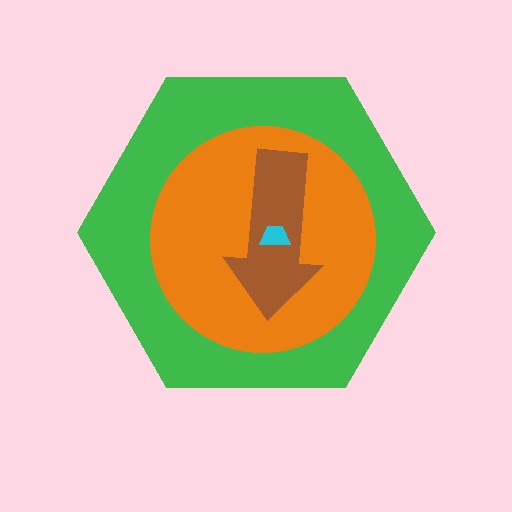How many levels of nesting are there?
4.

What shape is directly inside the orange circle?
The brown arrow.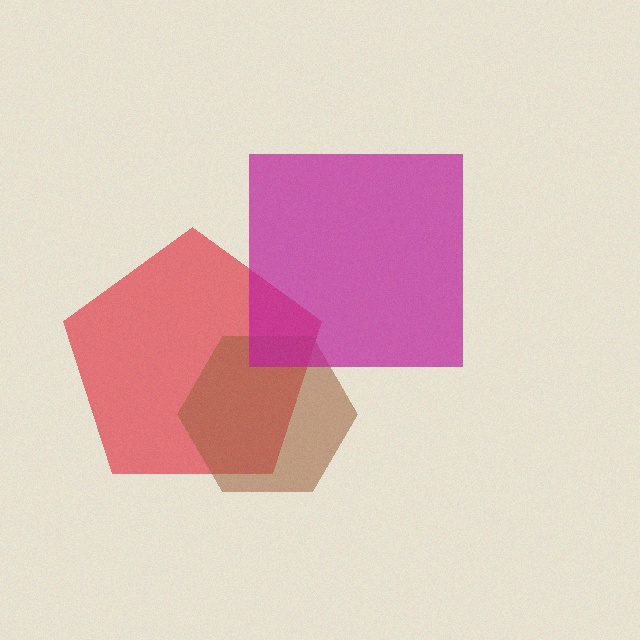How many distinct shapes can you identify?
There are 3 distinct shapes: a red pentagon, a brown hexagon, a magenta square.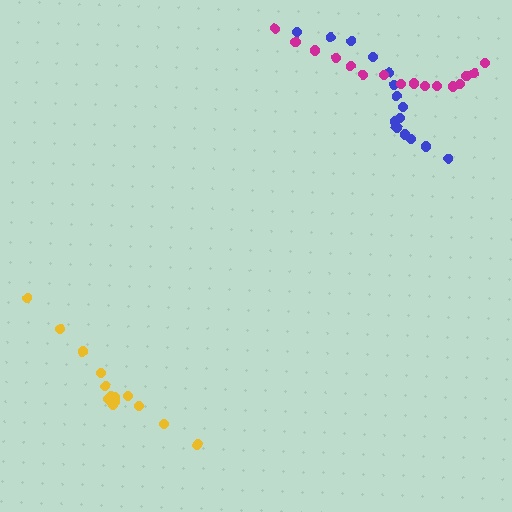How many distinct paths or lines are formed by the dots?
There are 3 distinct paths.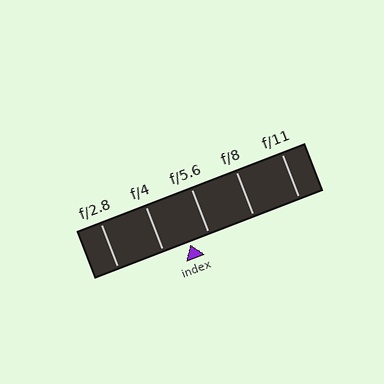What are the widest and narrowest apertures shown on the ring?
The widest aperture shown is f/2.8 and the narrowest is f/11.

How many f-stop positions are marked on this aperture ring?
There are 5 f-stop positions marked.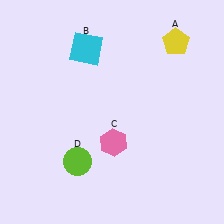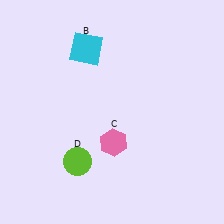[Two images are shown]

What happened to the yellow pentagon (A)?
The yellow pentagon (A) was removed in Image 2. It was in the top-right area of Image 1.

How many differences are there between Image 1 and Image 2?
There is 1 difference between the two images.